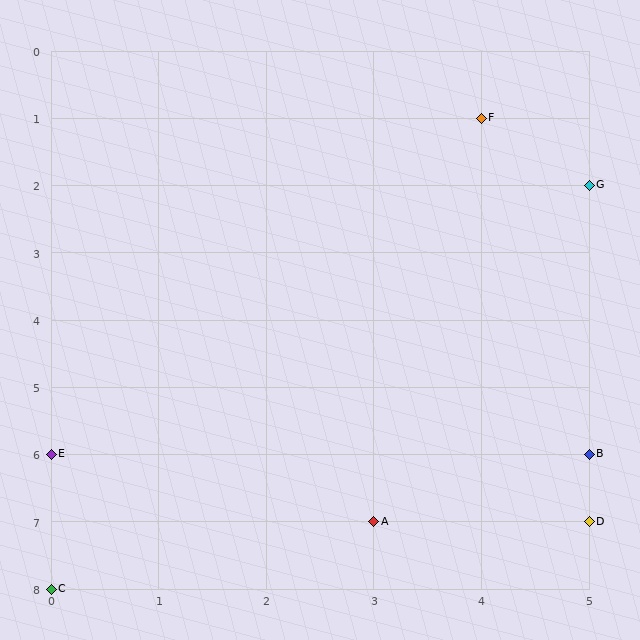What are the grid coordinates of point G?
Point G is at grid coordinates (5, 2).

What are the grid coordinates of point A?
Point A is at grid coordinates (3, 7).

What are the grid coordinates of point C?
Point C is at grid coordinates (0, 8).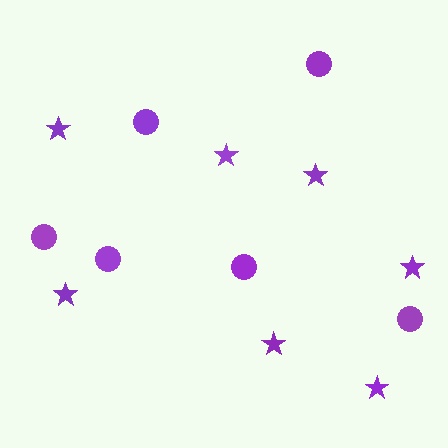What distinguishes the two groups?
There are 2 groups: one group of stars (7) and one group of circles (6).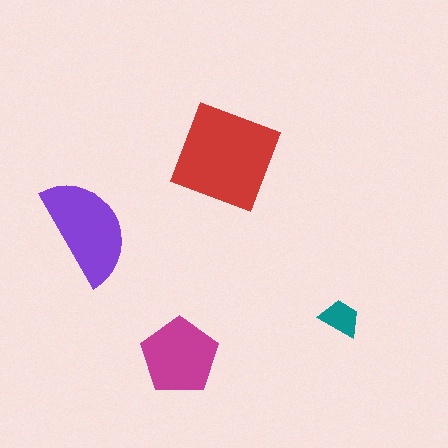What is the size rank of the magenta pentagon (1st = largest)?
3rd.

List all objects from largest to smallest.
The red diamond, the purple semicircle, the magenta pentagon, the teal trapezoid.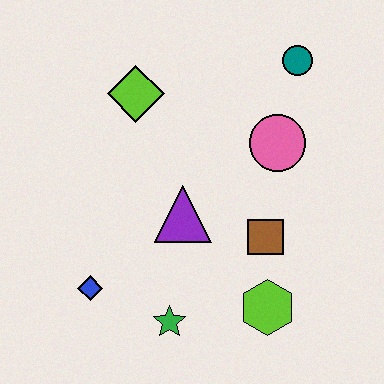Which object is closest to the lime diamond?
The purple triangle is closest to the lime diamond.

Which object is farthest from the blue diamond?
The teal circle is farthest from the blue diamond.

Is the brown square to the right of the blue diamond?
Yes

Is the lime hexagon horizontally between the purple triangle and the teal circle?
Yes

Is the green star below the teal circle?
Yes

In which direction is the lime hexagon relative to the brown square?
The lime hexagon is below the brown square.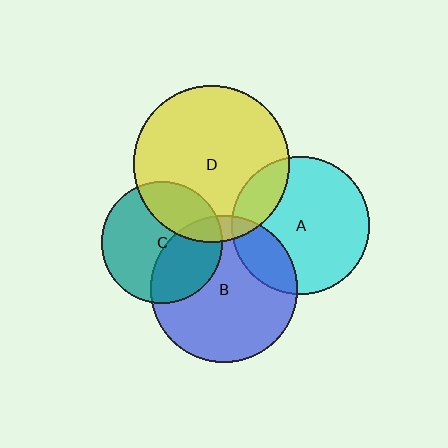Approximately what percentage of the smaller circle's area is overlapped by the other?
Approximately 30%.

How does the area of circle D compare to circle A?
Approximately 1.3 times.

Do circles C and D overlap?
Yes.